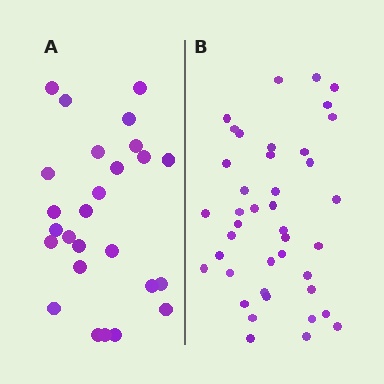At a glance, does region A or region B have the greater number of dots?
Region B (the right region) has more dots.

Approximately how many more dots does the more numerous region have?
Region B has approximately 15 more dots than region A.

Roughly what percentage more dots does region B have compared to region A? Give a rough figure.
About 60% more.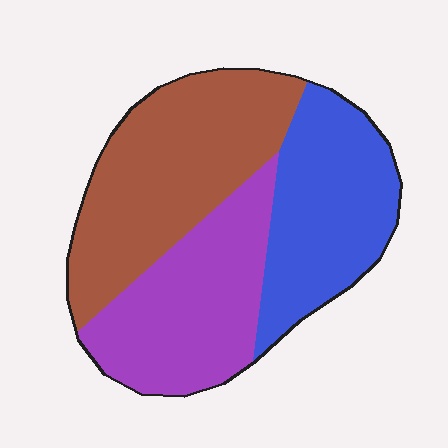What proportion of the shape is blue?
Blue takes up about one third (1/3) of the shape.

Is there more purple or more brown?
Brown.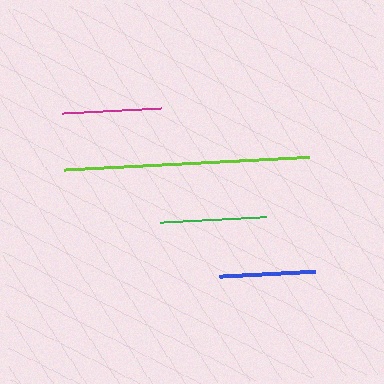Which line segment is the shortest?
The blue line is the shortest at approximately 96 pixels.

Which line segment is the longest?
The lime line is the longest at approximately 246 pixels.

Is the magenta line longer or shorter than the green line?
The green line is longer than the magenta line.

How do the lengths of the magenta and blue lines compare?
The magenta and blue lines are approximately the same length.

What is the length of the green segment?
The green segment is approximately 107 pixels long.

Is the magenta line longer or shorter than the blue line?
The magenta line is longer than the blue line.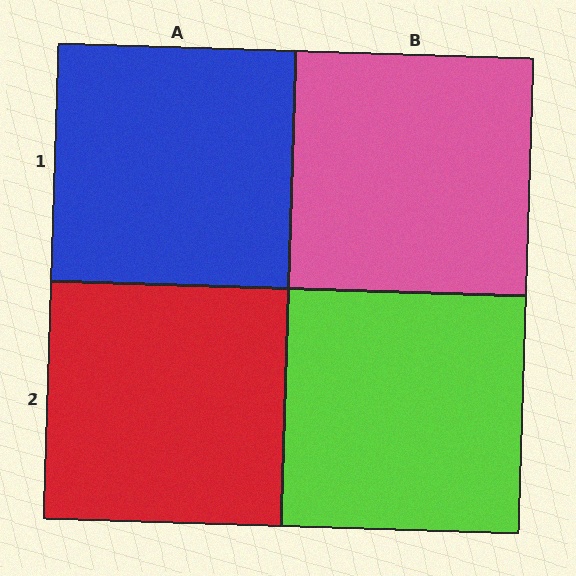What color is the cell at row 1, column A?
Blue.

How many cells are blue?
1 cell is blue.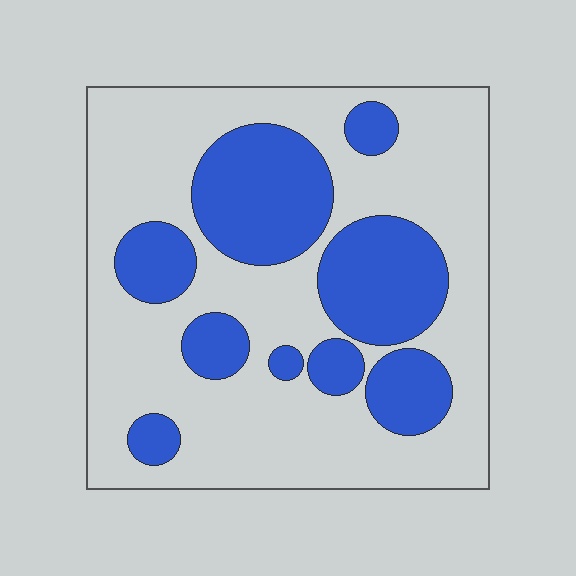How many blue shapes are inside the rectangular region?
9.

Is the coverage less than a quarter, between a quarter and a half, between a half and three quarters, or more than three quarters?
Between a quarter and a half.